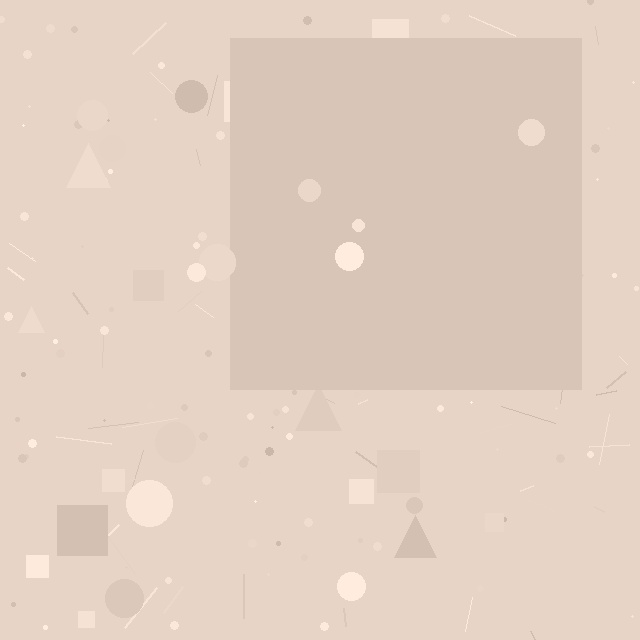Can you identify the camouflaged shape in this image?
The camouflaged shape is a square.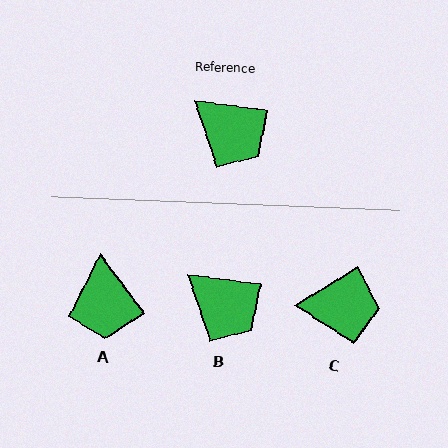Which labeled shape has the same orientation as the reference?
B.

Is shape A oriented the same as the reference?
No, it is off by about 45 degrees.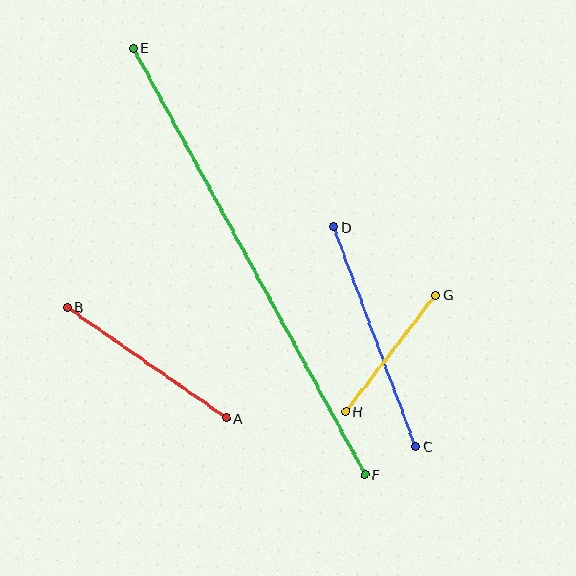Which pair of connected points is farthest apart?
Points E and F are farthest apart.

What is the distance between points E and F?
The distance is approximately 486 pixels.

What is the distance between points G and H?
The distance is approximately 147 pixels.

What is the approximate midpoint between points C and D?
The midpoint is at approximately (375, 336) pixels.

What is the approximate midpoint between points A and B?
The midpoint is at approximately (147, 363) pixels.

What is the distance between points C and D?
The distance is approximately 234 pixels.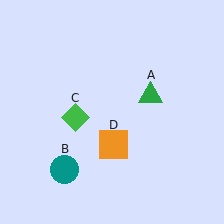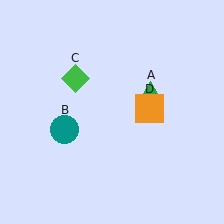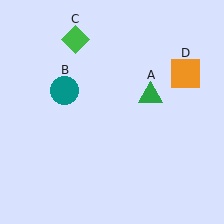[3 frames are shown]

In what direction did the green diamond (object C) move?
The green diamond (object C) moved up.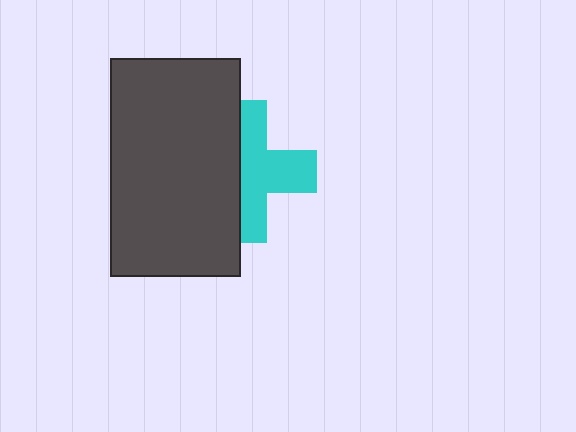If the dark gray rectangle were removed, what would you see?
You would see the complete cyan cross.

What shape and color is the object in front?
The object in front is a dark gray rectangle.